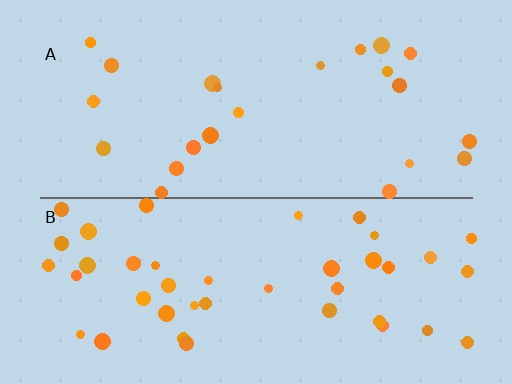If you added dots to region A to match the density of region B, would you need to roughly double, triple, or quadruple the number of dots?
Approximately double.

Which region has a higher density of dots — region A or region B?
B (the bottom).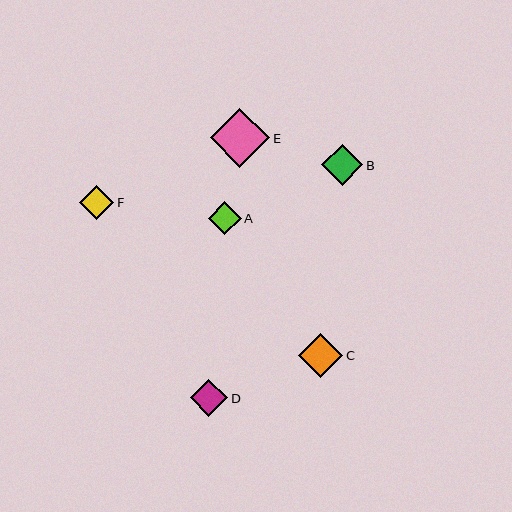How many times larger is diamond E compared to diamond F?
Diamond E is approximately 1.7 times the size of diamond F.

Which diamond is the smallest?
Diamond A is the smallest with a size of approximately 33 pixels.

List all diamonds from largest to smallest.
From largest to smallest: E, C, B, D, F, A.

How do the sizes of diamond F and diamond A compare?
Diamond F and diamond A are approximately the same size.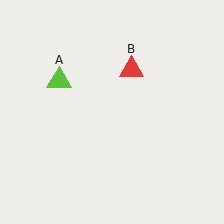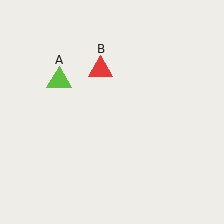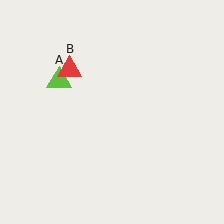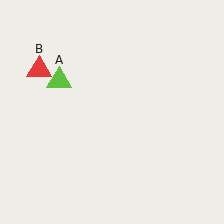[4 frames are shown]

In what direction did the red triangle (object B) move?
The red triangle (object B) moved left.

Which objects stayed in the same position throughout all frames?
Lime triangle (object A) remained stationary.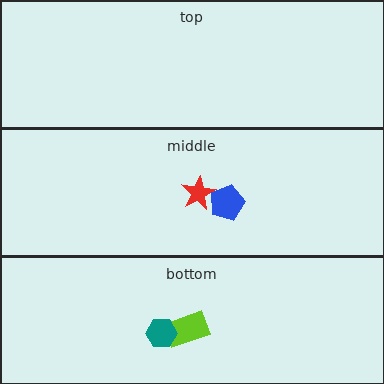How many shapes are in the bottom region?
2.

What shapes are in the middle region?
The red star, the blue pentagon.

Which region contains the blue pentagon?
The middle region.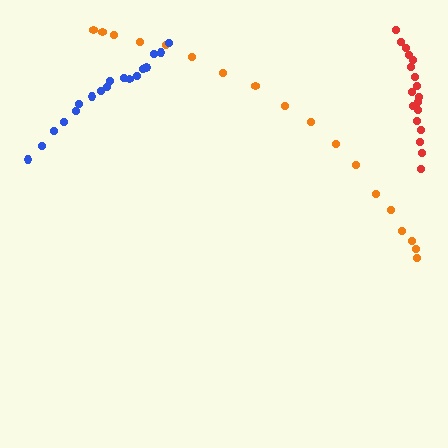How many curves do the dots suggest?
There are 3 distinct paths.